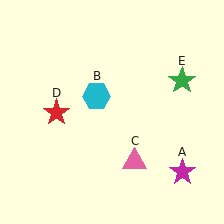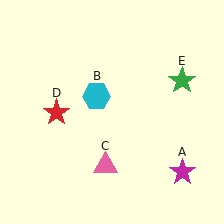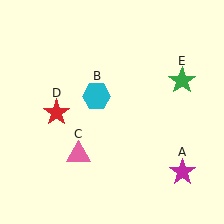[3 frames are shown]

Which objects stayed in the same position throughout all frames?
Magenta star (object A) and cyan hexagon (object B) and red star (object D) and green star (object E) remained stationary.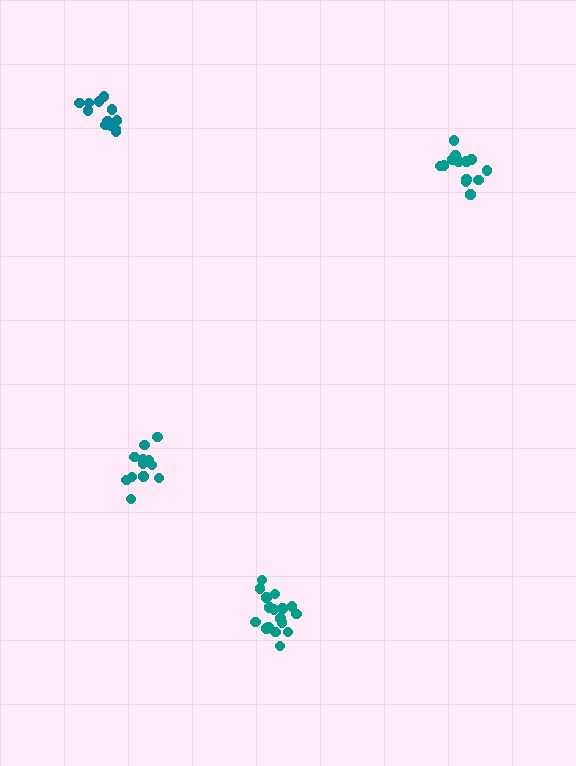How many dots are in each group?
Group 1: 17 dots, Group 2: 13 dots, Group 3: 12 dots, Group 4: 13 dots (55 total).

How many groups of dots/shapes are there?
There are 4 groups.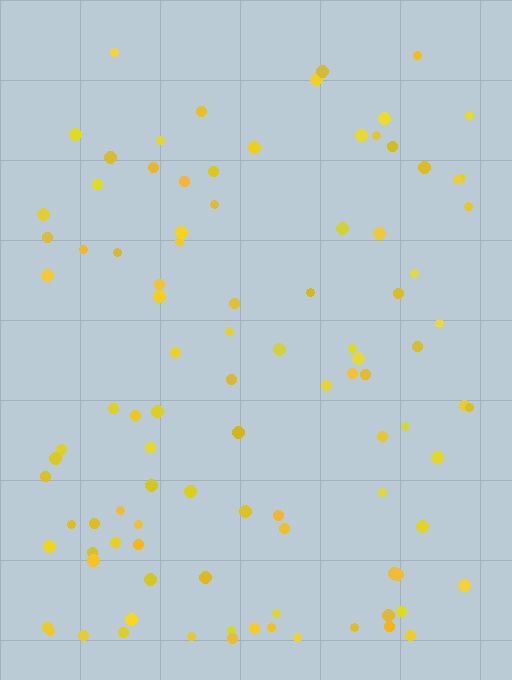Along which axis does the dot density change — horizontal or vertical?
Vertical.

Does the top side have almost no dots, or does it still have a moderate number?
Still a moderate number, just noticeably fewer than the bottom.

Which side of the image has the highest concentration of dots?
The bottom.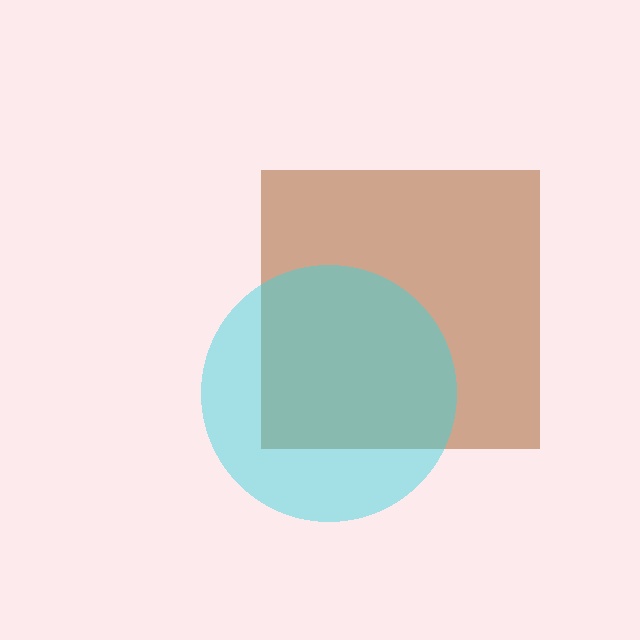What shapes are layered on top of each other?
The layered shapes are: a brown square, a cyan circle.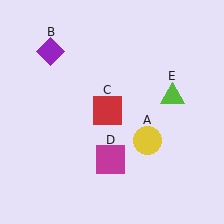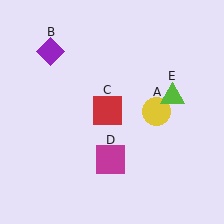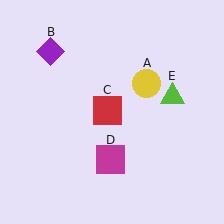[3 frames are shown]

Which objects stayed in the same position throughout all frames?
Purple diamond (object B) and red square (object C) and magenta square (object D) and lime triangle (object E) remained stationary.